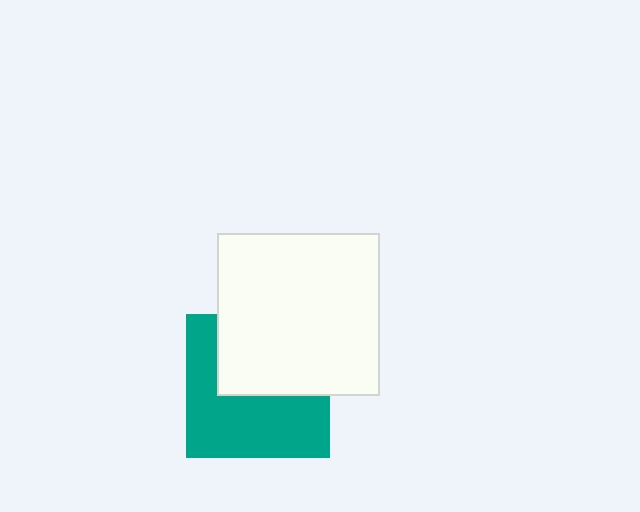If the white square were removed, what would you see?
You would see the complete teal square.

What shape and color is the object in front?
The object in front is a white square.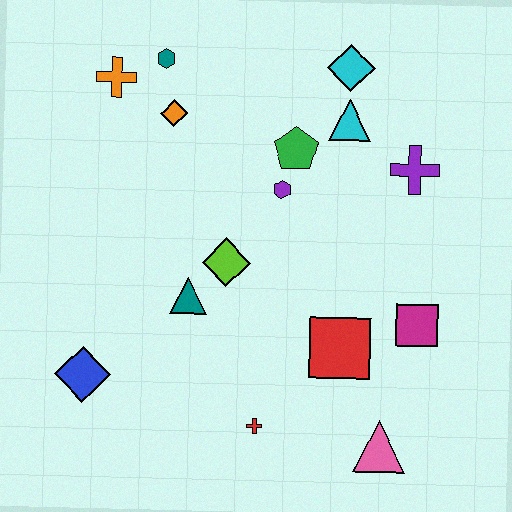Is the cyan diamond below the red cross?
No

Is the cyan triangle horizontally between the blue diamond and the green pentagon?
No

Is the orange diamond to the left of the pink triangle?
Yes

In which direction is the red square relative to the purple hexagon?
The red square is below the purple hexagon.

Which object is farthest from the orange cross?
The pink triangle is farthest from the orange cross.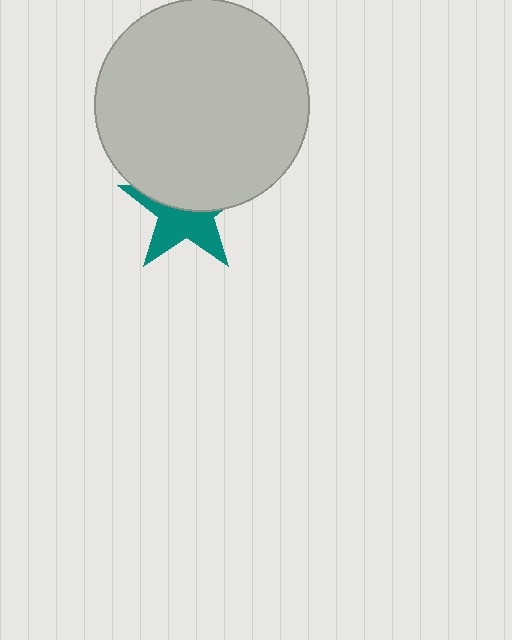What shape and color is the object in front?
The object in front is a light gray circle.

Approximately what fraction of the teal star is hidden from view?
Roughly 50% of the teal star is hidden behind the light gray circle.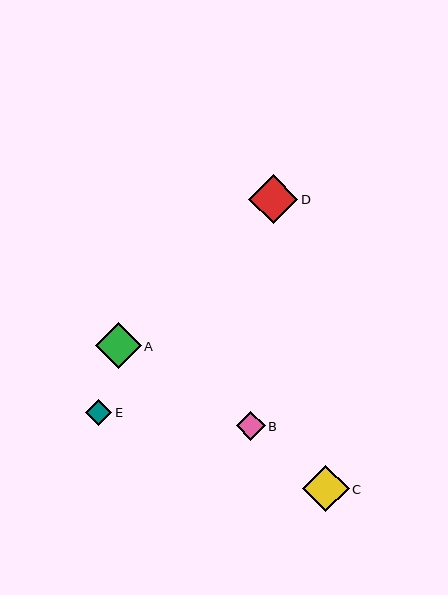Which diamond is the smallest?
Diamond E is the smallest with a size of approximately 26 pixels.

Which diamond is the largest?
Diamond D is the largest with a size of approximately 50 pixels.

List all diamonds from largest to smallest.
From largest to smallest: D, C, A, B, E.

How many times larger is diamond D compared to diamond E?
Diamond D is approximately 1.9 times the size of diamond E.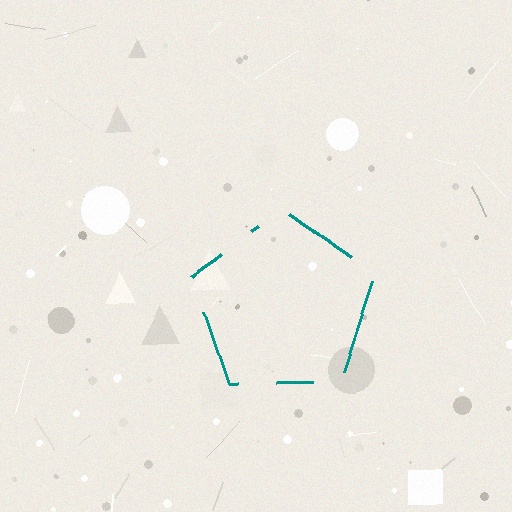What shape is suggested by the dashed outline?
The dashed outline suggests a pentagon.